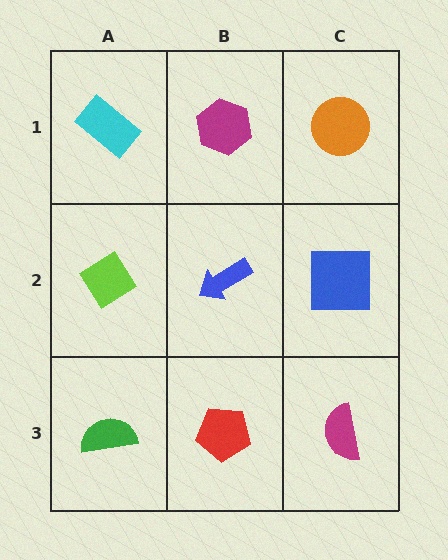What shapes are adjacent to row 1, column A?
A lime diamond (row 2, column A), a magenta hexagon (row 1, column B).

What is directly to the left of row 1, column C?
A magenta hexagon.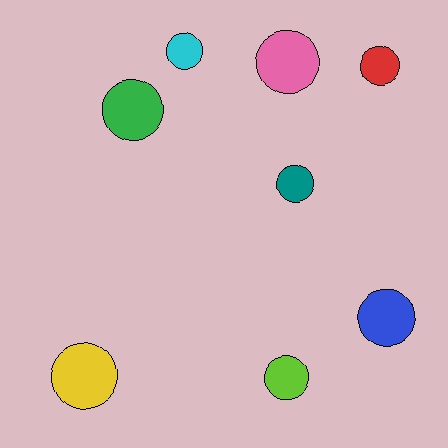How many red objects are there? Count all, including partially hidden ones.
There is 1 red object.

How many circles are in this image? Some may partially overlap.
There are 8 circles.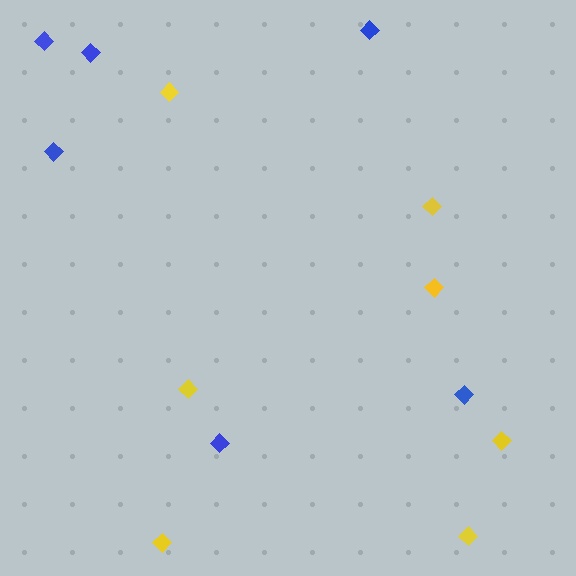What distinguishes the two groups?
There are 2 groups: one group of yellow diamonds (7) and one group of blue diamonds (6).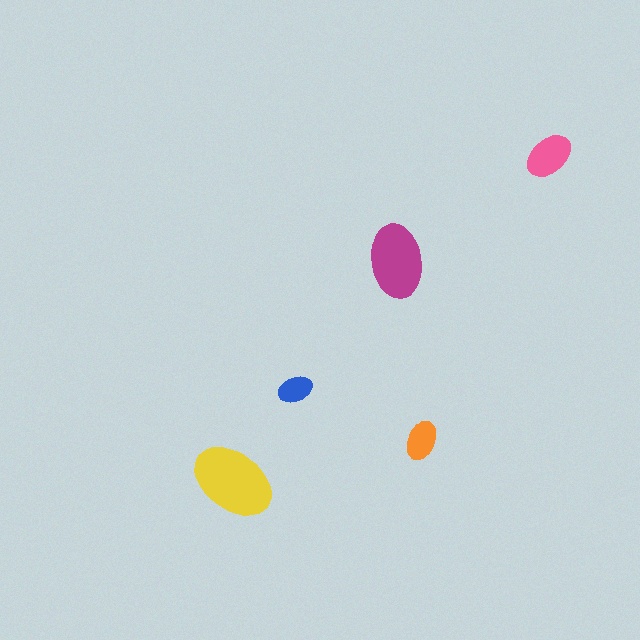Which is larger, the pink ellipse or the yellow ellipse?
The yellow one.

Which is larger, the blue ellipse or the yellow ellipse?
The yellow one.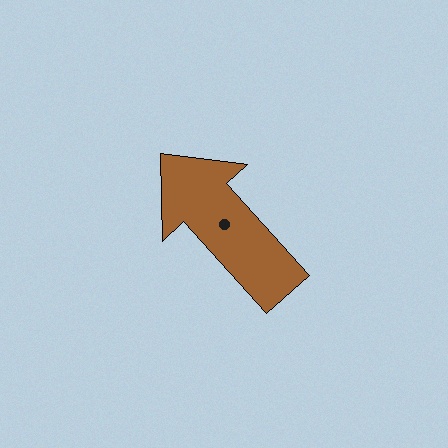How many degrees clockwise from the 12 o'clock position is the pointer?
Approximately 318 degrees.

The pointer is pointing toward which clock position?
Roughly 11 o'clock.